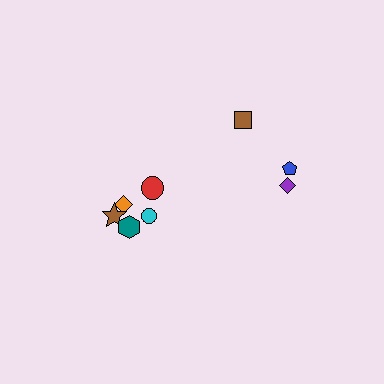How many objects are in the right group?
There are 3 objects.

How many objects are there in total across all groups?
There are 8 objects.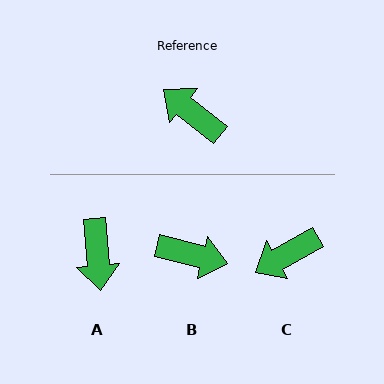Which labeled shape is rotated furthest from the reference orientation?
B, about 155 degrees away.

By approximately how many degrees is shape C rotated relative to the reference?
Approximately 68 degrees counter-clockwise.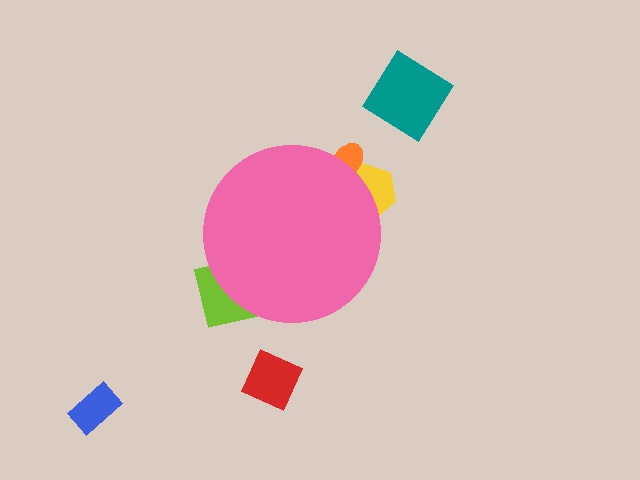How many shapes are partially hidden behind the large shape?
3 shapes are partially hidden.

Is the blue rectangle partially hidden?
No, the blue rectangle is fully visible.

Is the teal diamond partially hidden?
No, the teal diamond is fully visible.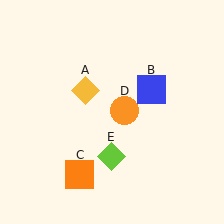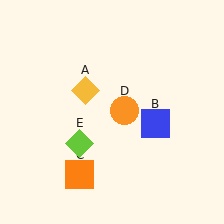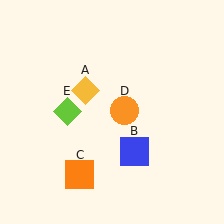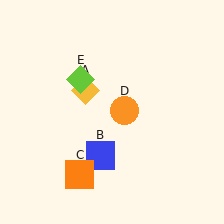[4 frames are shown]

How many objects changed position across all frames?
2 objects changed position: blue square (object B), lime diamond (object E).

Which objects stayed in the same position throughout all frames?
Yellow diamond (object A) and orange square (object C) and orange circle (object D) remained stationary.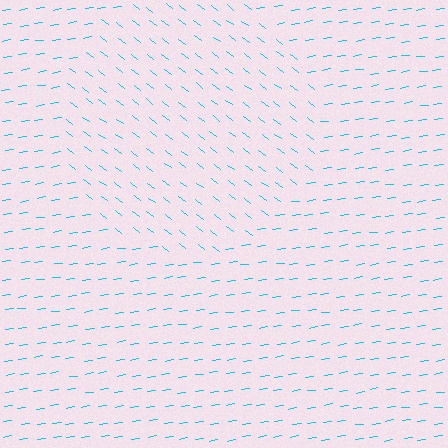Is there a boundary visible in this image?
Yes, there is a texture boundary formed by a change in line orientation.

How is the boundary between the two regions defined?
The boundary is defined purely by a change in line orientation (approximately 45 degrees difference). All lines are the same color and thickness.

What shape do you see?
I see a circle.